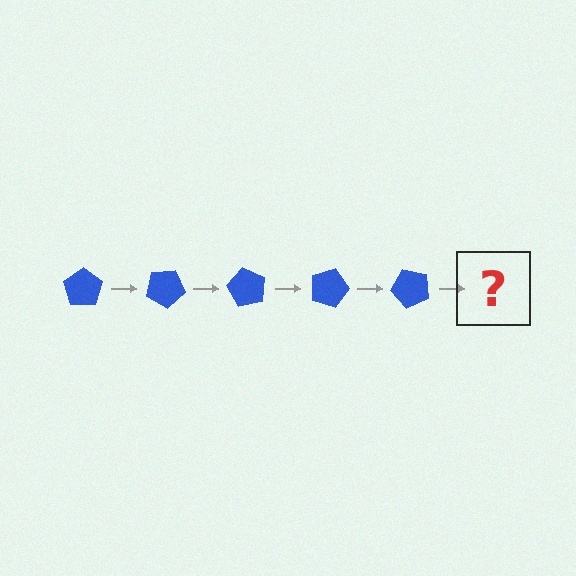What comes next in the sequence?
The next element should be a blue pentagon rotated 150 degrees.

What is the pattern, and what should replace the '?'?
The pattern is that the pentagon rotates 30 degrees each step. The '?' should be a blue pentagon rotated 150 degrees.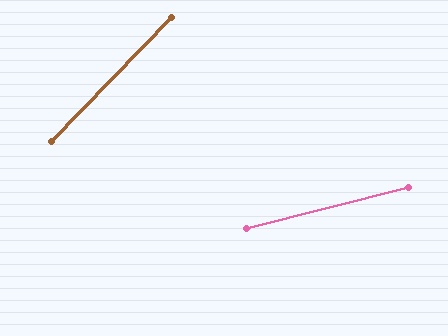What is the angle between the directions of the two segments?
Approximately 32 degrees.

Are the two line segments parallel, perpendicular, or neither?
Neither parallel nor perpendicular — they differ by about 32°.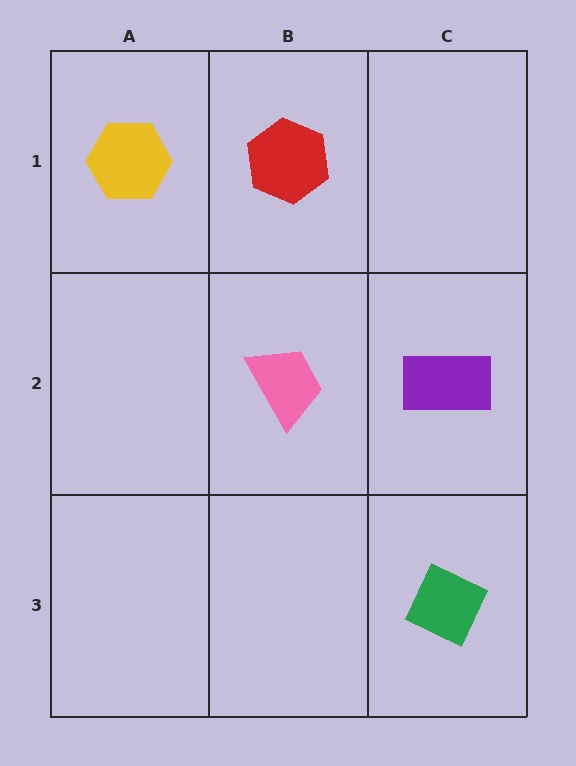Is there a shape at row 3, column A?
No, that cell is empty.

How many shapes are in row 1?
2 shapes.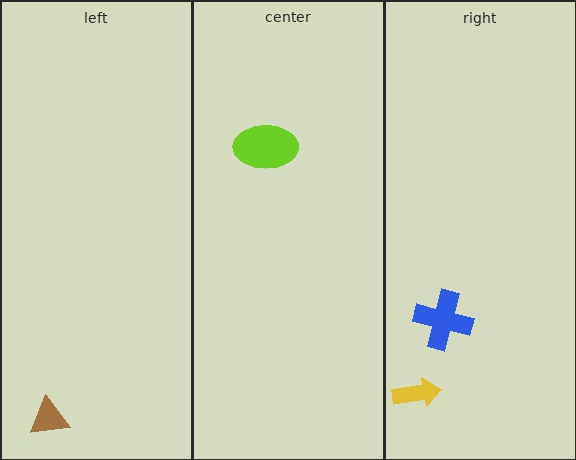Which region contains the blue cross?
The right region.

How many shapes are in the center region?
1.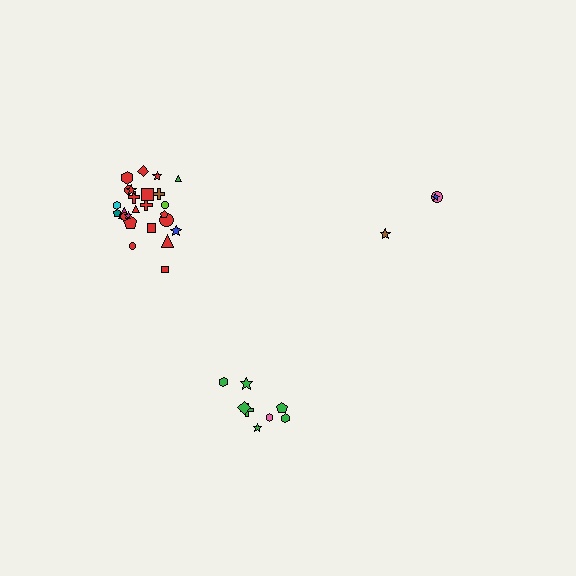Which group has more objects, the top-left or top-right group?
The top-left group.